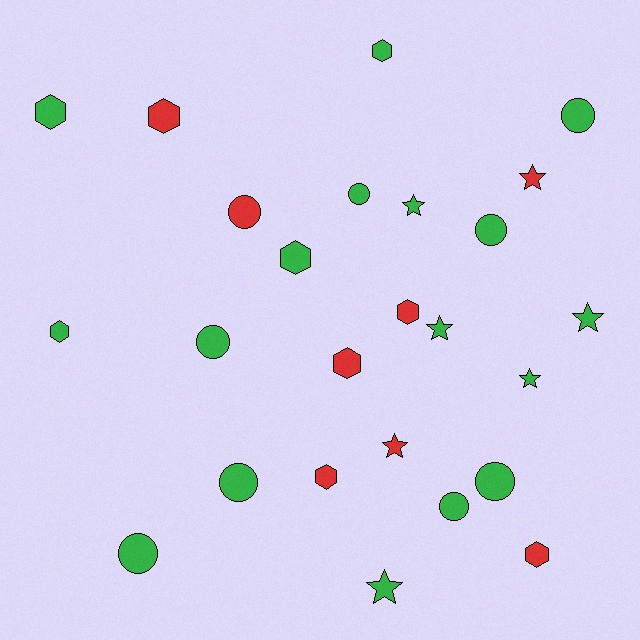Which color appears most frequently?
Green, with 17 objects.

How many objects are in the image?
There are 25 objects.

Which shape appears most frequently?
Hexagon, with 9 objects.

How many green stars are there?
There are 5 green stars.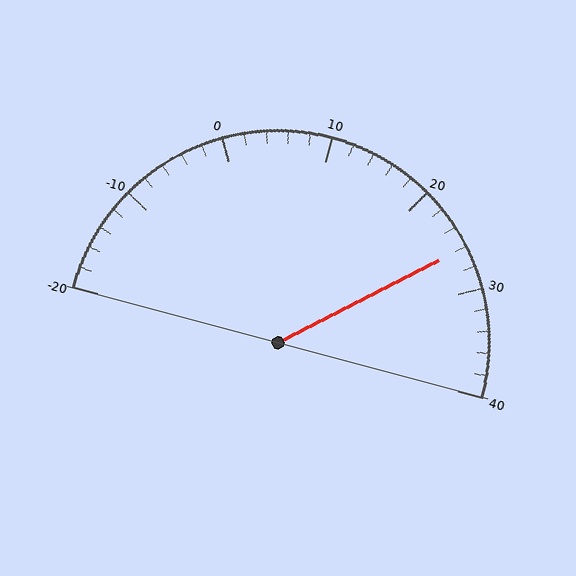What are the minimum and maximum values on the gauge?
The gauge ranges from -20 to 40.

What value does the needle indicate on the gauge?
The needle indicates approximately 26.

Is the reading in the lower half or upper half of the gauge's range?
The reading is in the upper half of the range (-20 to 40).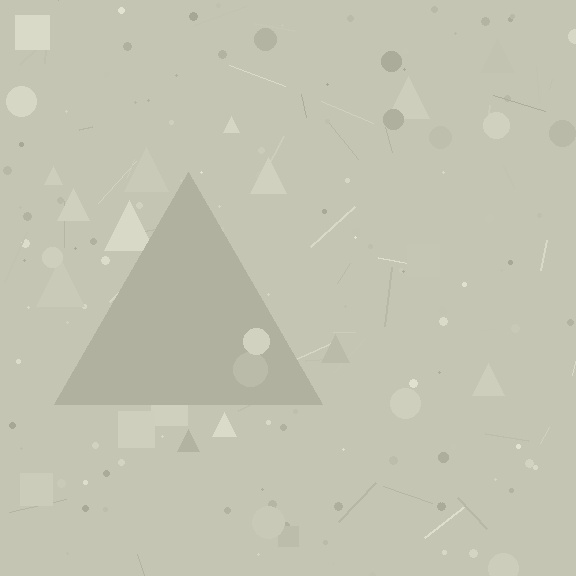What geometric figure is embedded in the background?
A triangle is embedded in the background.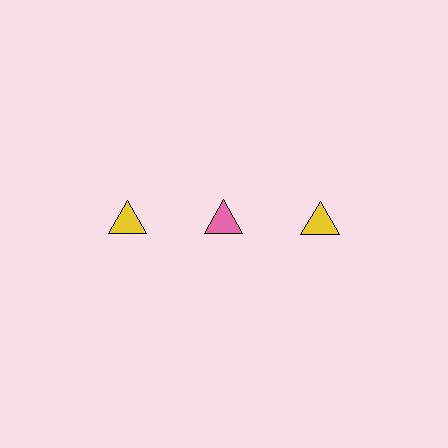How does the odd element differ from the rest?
It has a different color: pink instead of yellow.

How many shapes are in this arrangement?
There are 3 shapes arranged in a grid pattern.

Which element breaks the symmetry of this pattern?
The pink triangle in the top row, second from left column breaks the symmetry. All other shapes are yellow triangles.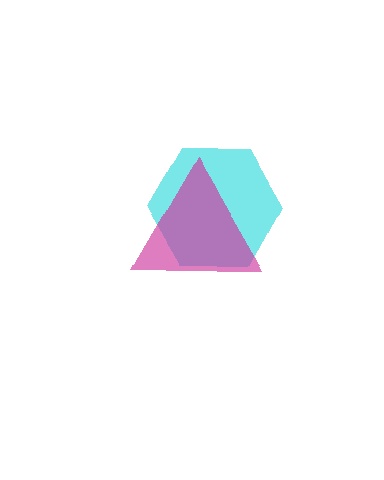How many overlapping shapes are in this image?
There are 2 overlapping shapes in the image.